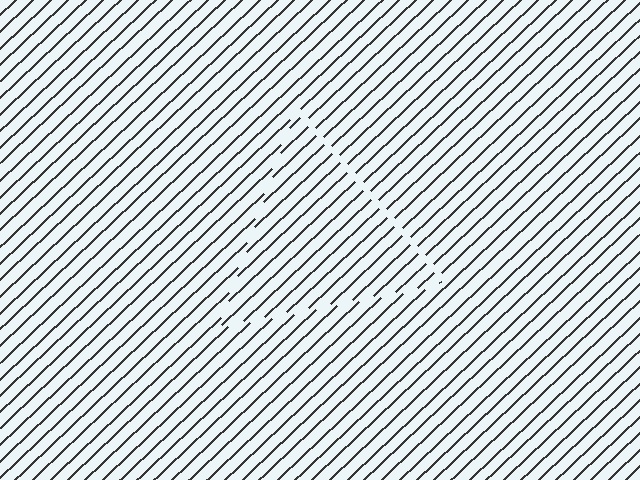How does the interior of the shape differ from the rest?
The interior of the shape contains the same grating, shifted by half a period — the contour is defined by the phase discontinuity where line-ends from the inner and outer gratings abut.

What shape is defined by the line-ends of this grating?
An illusory triangle. The interior of the shape contains the same grating, shifted by half a period — the contour is defined by the phase discontinuity where line-ends from the inner and outer gratings abut.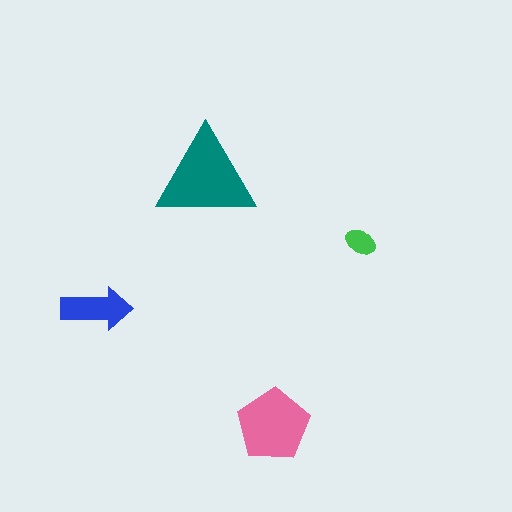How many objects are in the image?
There are 4 objects in the image.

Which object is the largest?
The teal triangle.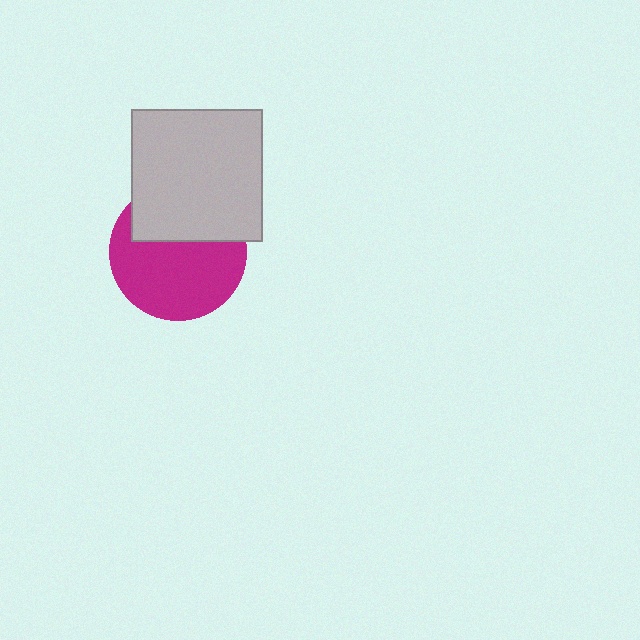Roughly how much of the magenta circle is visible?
About half of it is visible (roughly 63%).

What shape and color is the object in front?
The object in front is a light gray square.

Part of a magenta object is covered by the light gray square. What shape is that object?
It is a circle.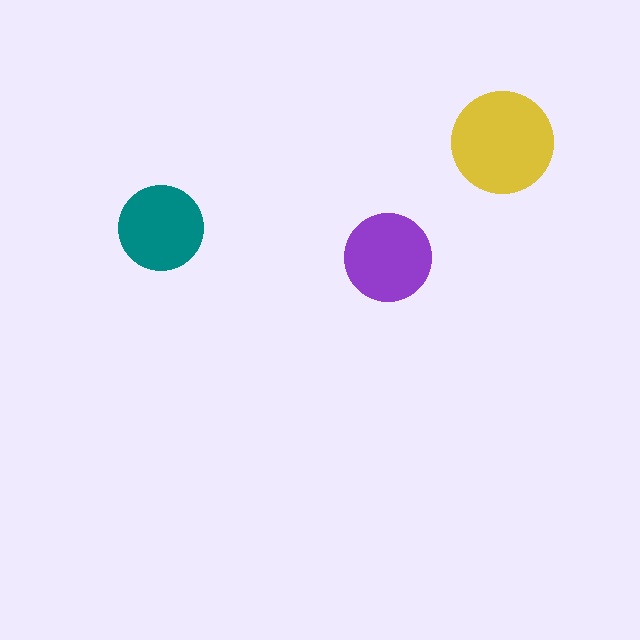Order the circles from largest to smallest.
the yellow one, the purple one, the teal one.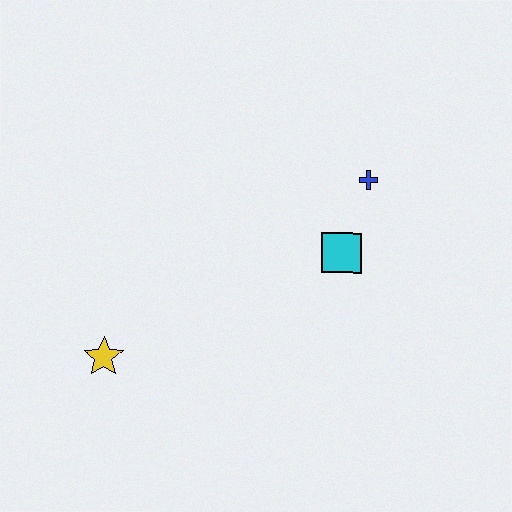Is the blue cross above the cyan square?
Yes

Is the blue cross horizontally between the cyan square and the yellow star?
No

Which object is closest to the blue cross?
The cyan square is closest to the blue cross.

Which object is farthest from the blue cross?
The yellow star is farthest from the blue cross.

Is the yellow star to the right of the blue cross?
No